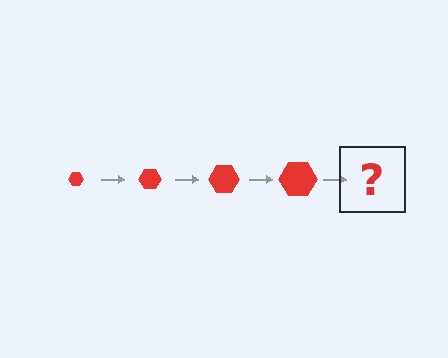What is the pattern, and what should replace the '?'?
The pattern is that the hexagon gets progressively larger each step. The '?' should be a red hexagon, larger than the previous one.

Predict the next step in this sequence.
The next step is a red hexagon, larger than the previous one.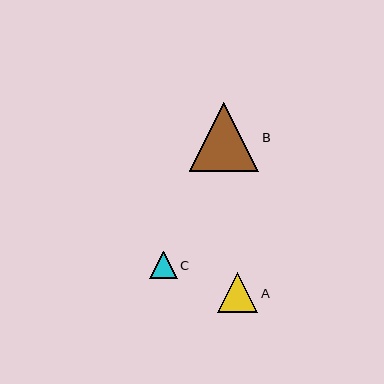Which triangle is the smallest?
Triangle C is the smallest with a size of approximately 27 pixels.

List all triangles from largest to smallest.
From largest to smallest: B, A, C.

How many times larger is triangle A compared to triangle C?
Triangle A is approximately 1.5 times the size of triangle C.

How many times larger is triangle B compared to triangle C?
Triangle B is approximately 2.5 times the size of triangle C.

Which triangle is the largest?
Triangle B is the largest with a size of approximately 70 pixels.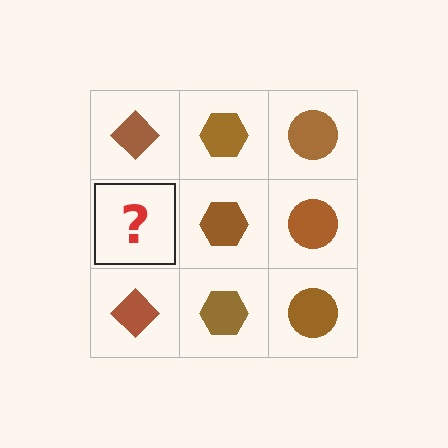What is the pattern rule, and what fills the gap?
The rule is that each column has a consistent shape. The gap should be filled with a brown diamond.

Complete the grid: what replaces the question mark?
The question mark should be replaced with a brown diamond.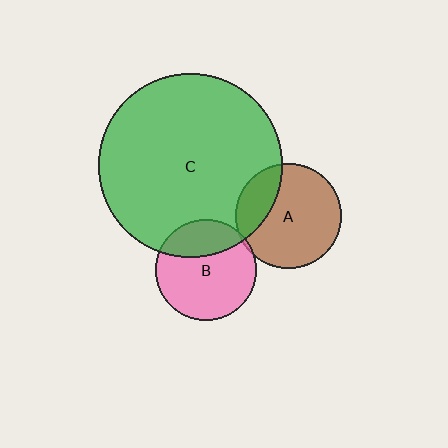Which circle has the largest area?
Circle C (green).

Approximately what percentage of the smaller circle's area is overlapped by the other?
Approximately 30%.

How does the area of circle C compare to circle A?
Approximately 3.0 times.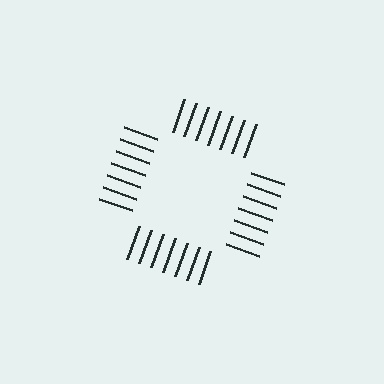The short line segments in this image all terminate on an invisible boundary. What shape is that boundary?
An illusory square — the line segments terminate on its edges but no continuous stroke is drawn.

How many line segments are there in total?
28 — 7 along each of the 4 edges.